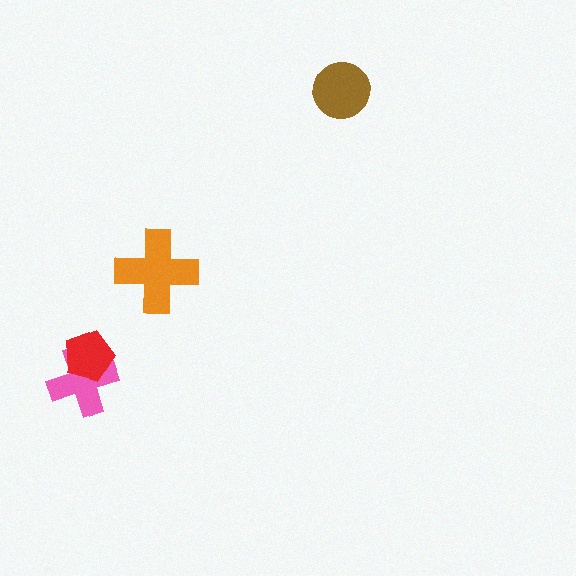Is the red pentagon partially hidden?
No, no other shape covers it.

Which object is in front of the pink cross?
The red pentagon is in front of the pink cross.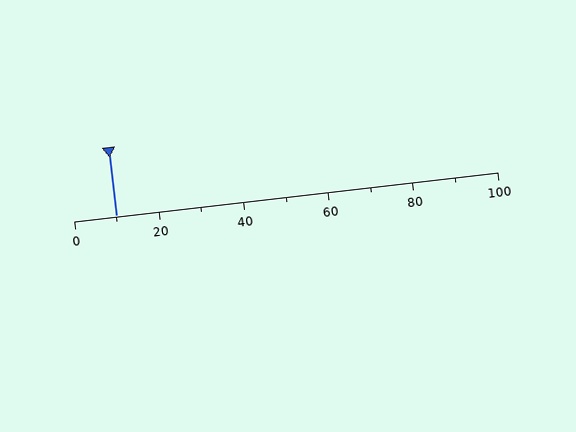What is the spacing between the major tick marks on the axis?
The major ticks are spaced 20 apart.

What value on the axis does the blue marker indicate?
The marker indicates approximately 10.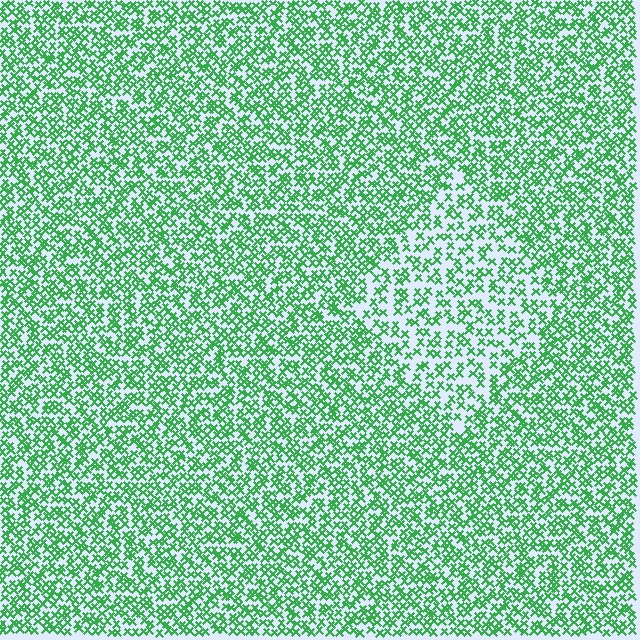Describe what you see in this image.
The image contains small green elements arranged at two different densities. A diamond-shaped region is visible where the elements are less densely packed than the surrounding area.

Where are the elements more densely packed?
The elements are more densely packed outside the diamond boundary.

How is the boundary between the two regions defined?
The boundary is defined by a change in element density (approximately 1.7x ratio). All elements are the same color, size, and shape.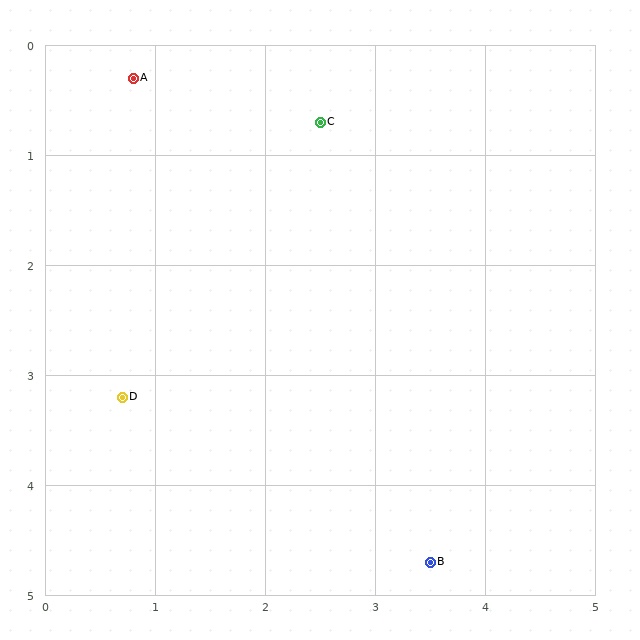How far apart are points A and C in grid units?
Points A and C are about 1.7 grid units apart.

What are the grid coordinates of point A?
Point A is at approximately (0.8, 0.3).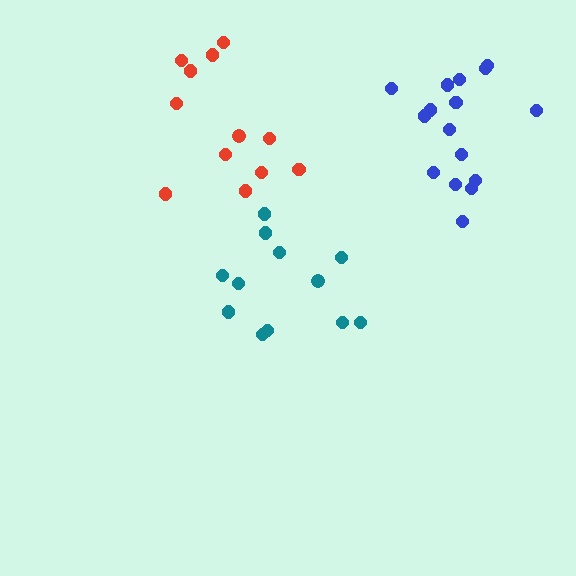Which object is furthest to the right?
The blue cluster is rightmost.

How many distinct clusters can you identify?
There are 3 distinct clusters.